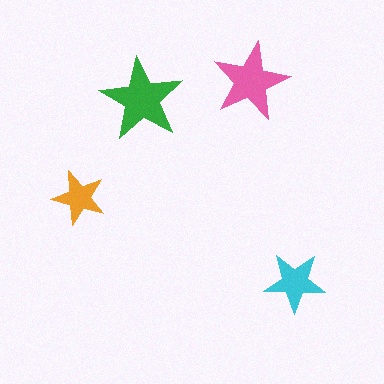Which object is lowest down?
The cyan star is bottommost.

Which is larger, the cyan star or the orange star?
The cyan one.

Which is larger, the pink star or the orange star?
The pink one.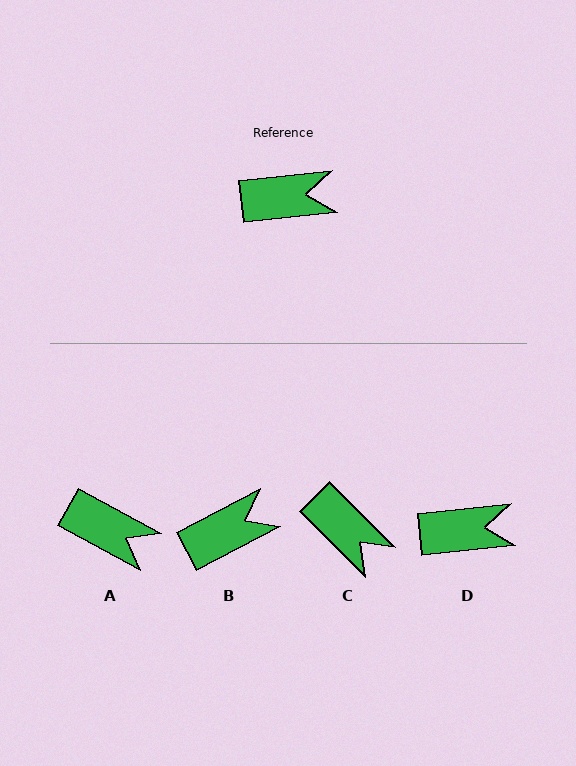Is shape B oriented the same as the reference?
No, it is off by about 22 degrees.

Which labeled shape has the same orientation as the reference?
D.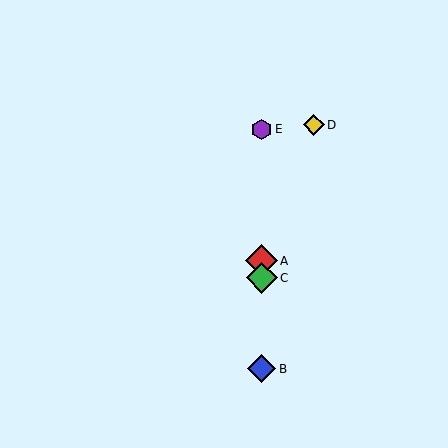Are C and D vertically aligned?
No, C is at x≈262 and D is at x≈314.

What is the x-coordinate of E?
Object E is at x≈262.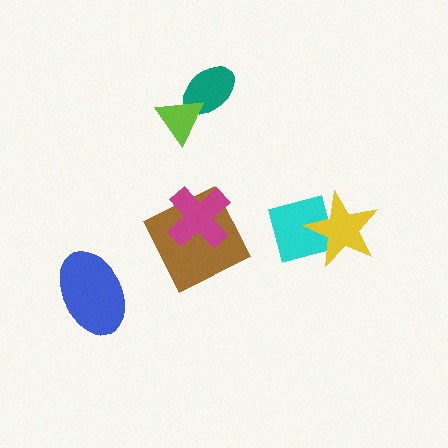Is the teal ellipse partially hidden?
Yes, it is partially covered by another shape.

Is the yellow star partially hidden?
No, no other shape covers it.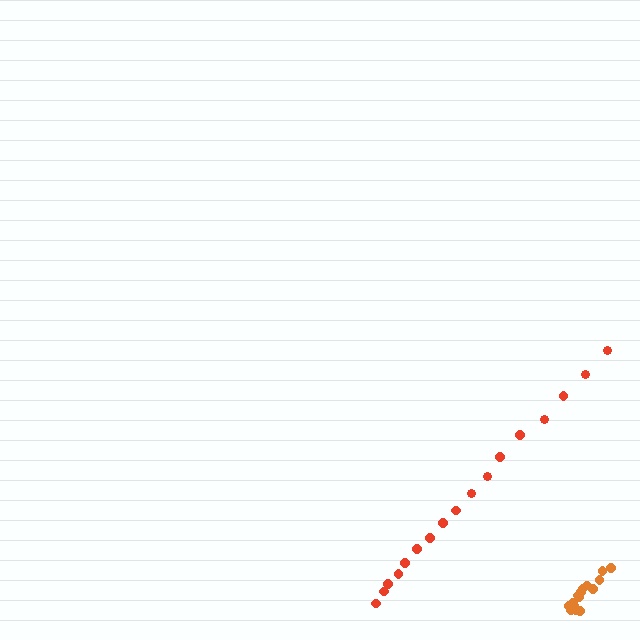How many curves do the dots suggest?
There are 2 distinct paths.